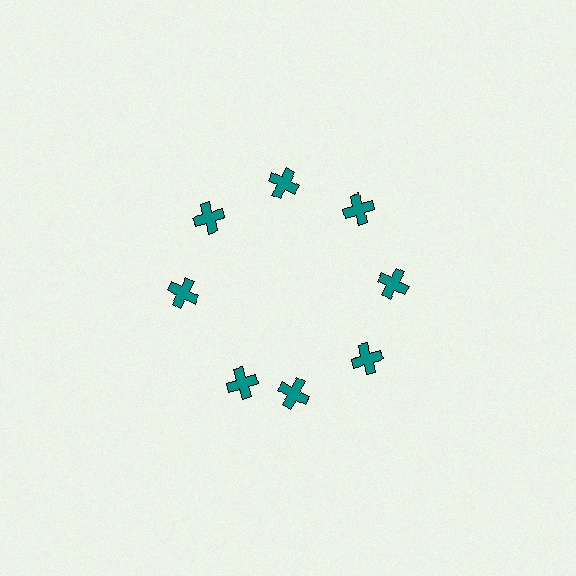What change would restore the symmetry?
The symmetry would be restored by rotating it back into even spacing with its neighbors so that all 8 crosses sit at equal angles and equal distance from the center.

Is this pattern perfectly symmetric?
No. The 8 teal crosses are arranged in a ring, but one element near the 8 o'clock position is rotated out of alignment along the ring, breaking the 8-fold rotational symmetry.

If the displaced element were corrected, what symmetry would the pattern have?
It would have 8-fold rotational symmetry — the pattern would map onto itself every 45 degrees.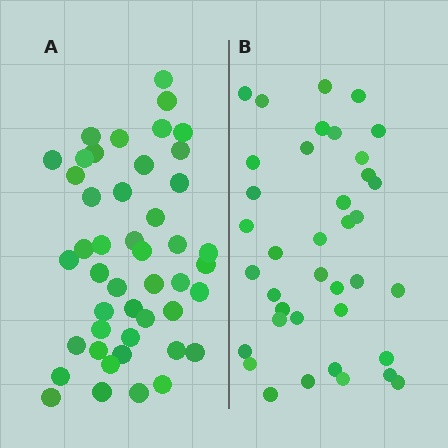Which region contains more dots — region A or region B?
Region A (the left region) has more dots.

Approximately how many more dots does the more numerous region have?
Region A has roughly 8 or so more dots than region B.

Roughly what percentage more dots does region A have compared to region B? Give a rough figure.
About 20% more.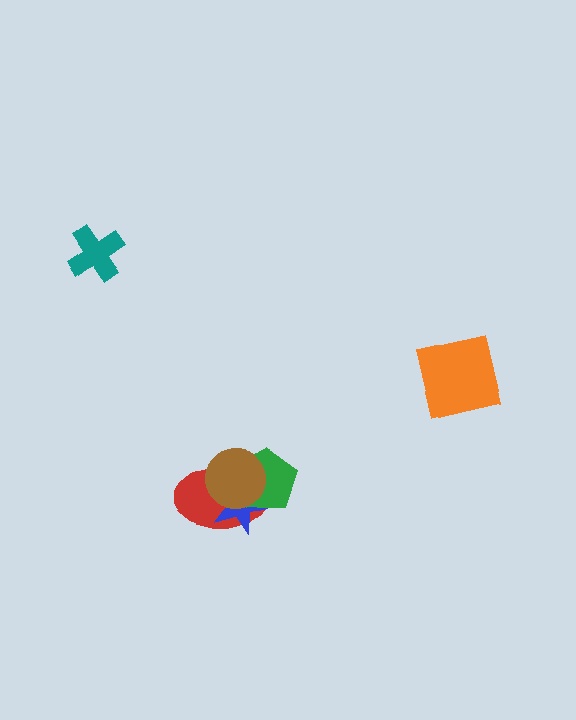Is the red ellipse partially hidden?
Yes, it is partially covered by another shape.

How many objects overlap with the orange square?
0 objects overlap with the orange square.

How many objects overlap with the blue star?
3 objects overlap with the blue star.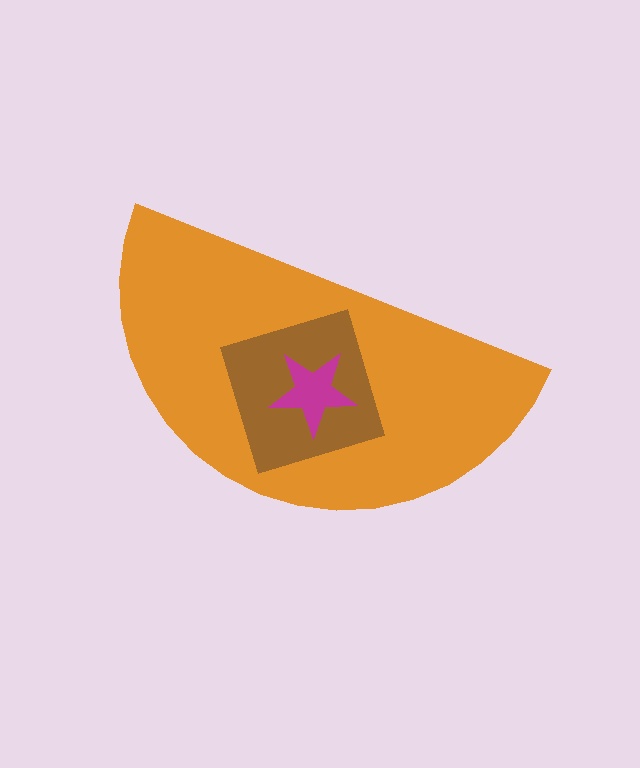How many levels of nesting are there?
3.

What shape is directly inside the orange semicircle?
The brown diamond.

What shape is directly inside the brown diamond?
The magenta star.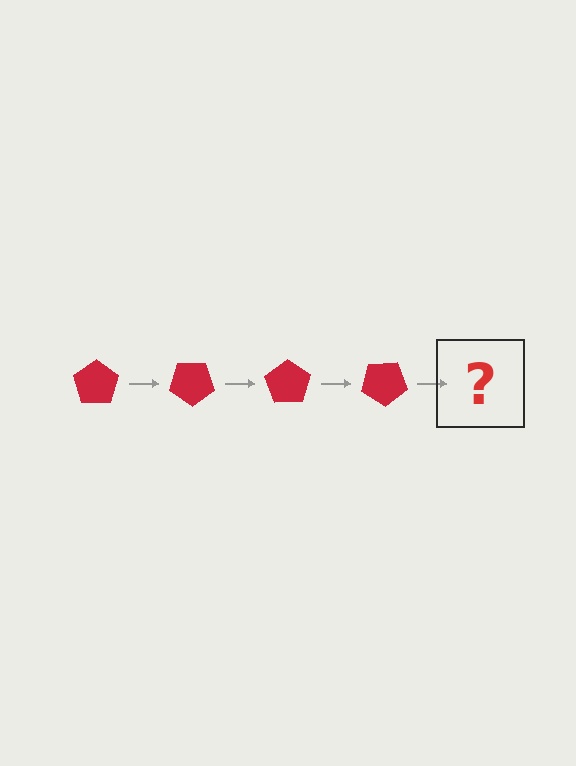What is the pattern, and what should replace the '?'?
The pattern is that the pentagon rotates 35 degrees each step. The '?' should be a red pentagon rotated 140 degrees.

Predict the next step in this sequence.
The next step is a red pentagon rotated 140 degrees.